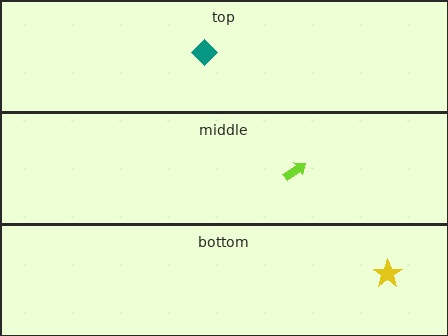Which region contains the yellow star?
The bottom region.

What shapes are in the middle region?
The lime arrow.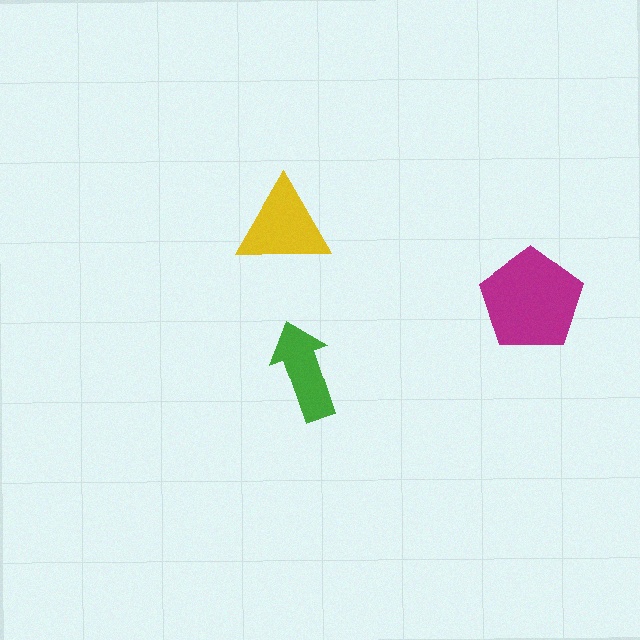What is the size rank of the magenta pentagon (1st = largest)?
1st.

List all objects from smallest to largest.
The green arrow, the yellow triangle, the magenta pentagon.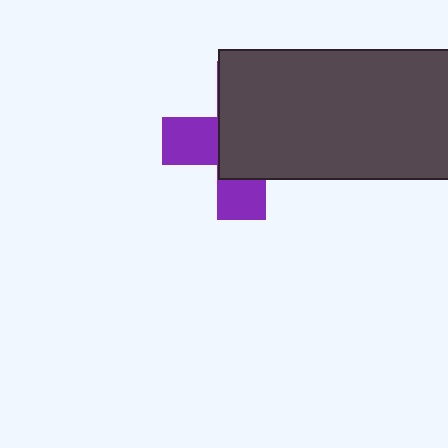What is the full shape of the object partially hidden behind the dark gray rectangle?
The partially hidden object is a purple cross.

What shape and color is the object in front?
The object in front is a dark gray rectangle.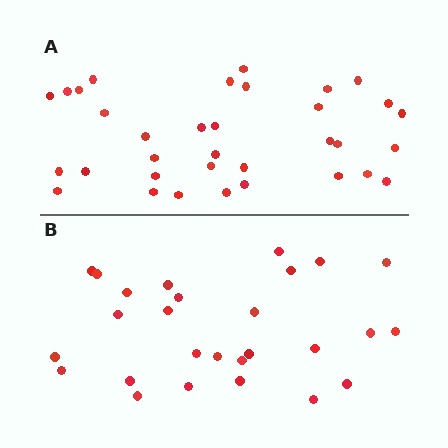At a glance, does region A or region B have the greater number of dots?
Region A (the top region) has more dots.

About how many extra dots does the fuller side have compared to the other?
Region A has roughly 8 or so more dots than region B.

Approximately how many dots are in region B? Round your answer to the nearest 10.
About 30 dots. (The exact count is 27, which rounds to 30.)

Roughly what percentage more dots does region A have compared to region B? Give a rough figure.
About 25% more.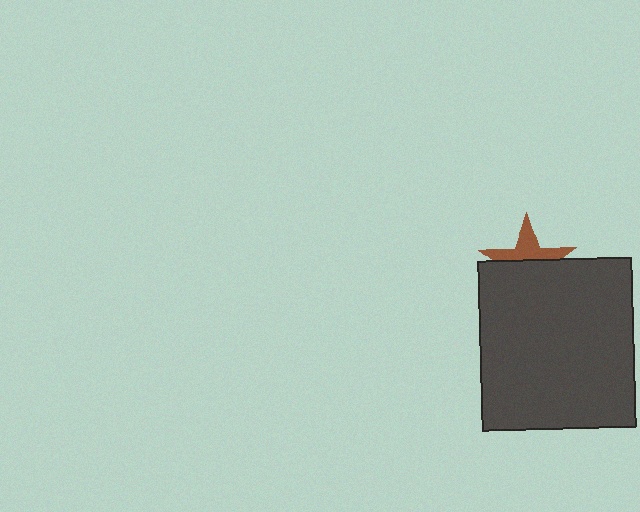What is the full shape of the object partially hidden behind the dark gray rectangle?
The partially hidden object is a brown star.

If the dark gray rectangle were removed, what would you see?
You would see the complete brown star.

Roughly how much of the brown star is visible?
About half of it is visible (roughly 46%).